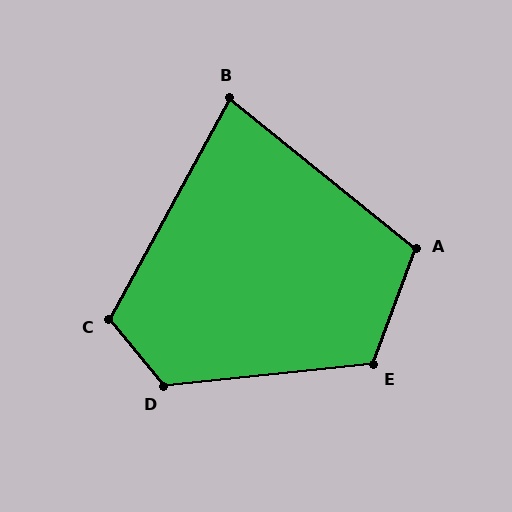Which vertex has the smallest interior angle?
B, at approximately 80 degrees.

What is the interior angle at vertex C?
Approximately 112 degrees (obtuse).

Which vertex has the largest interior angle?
D, at approximately 123 degrees.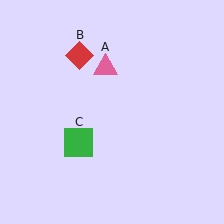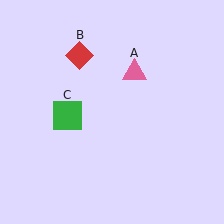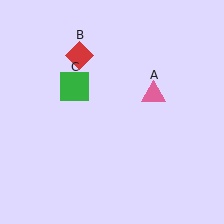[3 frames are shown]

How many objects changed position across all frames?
2 objects changed position: pink triangle (object A), green square (object C).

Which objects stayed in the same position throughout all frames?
Red diamond (object B) remained stationary.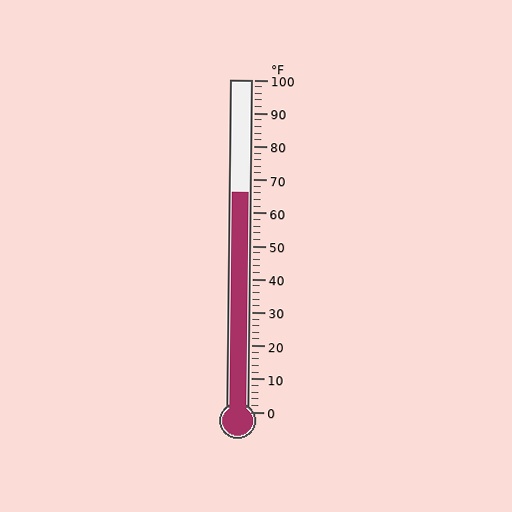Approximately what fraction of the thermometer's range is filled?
The thermometer is filled to approximately 65% of its range.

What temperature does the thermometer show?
The thermometer shows approximately 66°F.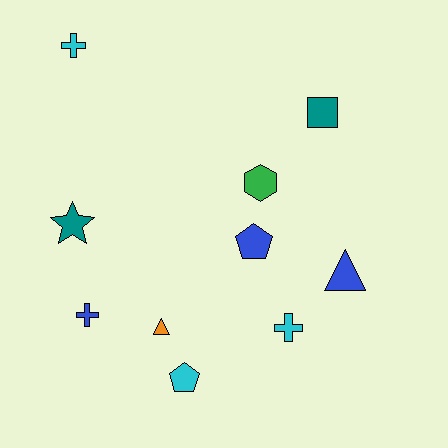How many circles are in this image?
There are no circles.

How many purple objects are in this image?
There are no purple objects.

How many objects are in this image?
There are 10 objects.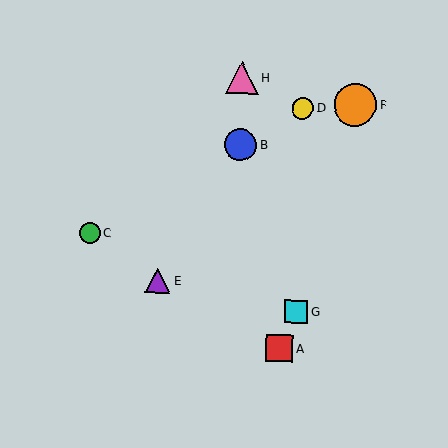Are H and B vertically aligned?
Yes, both are at x≈242.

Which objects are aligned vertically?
Objects B, H are aligned vertically.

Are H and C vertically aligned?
No, H is at x≈242 and C is at x≈89.